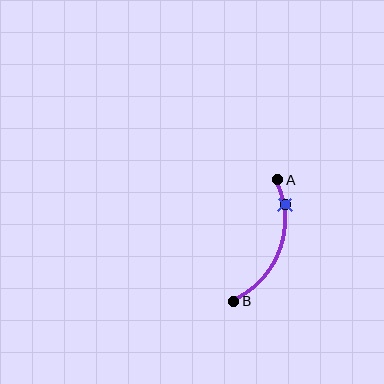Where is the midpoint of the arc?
The arc midpoint is the point on the curve farthest from the straight line joining A and B. It sits to the right of that line.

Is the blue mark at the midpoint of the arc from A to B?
No. The blue mark lies on the arc but is closer to endpoint A. The arc midpoint would be at the point on the curve equidistant along the arc from both A and B.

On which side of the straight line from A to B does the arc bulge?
The arc bulges to the right of the straight line connecting A and B.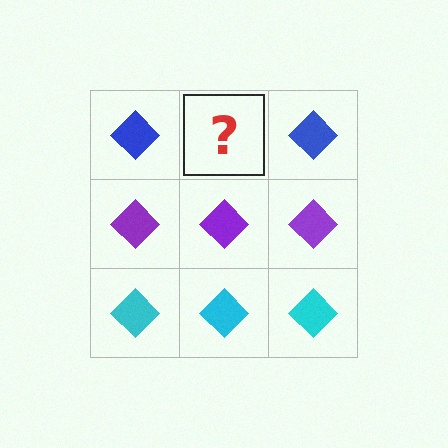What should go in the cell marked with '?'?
The missing cell should contain a blue diamond.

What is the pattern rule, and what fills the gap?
The rule is that each row has a consistent color. The gap should be filled with a blue diamond.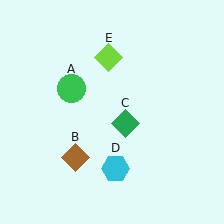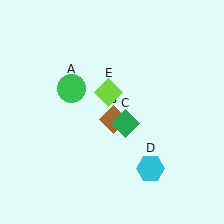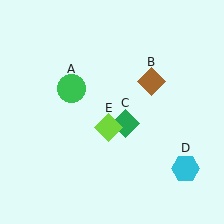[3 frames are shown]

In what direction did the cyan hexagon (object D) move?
The cyan hexagon (object D) moved right.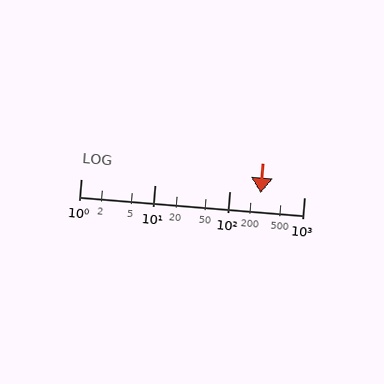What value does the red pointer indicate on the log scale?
The pointer indicates approximately 260.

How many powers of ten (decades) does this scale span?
The scale spans 3 decades, from 1 to 1000.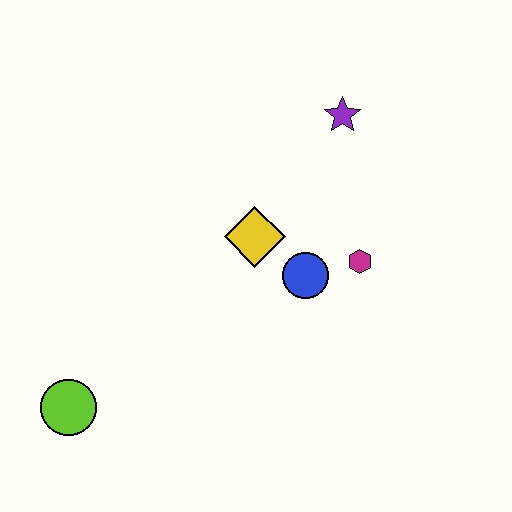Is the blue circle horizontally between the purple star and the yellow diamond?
Yes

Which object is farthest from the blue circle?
The lime circle is farthest from the blue circle.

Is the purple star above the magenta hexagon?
Yes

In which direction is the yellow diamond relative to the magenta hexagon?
The yellow diamond is to the left of the magenta hexagon.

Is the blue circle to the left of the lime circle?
No